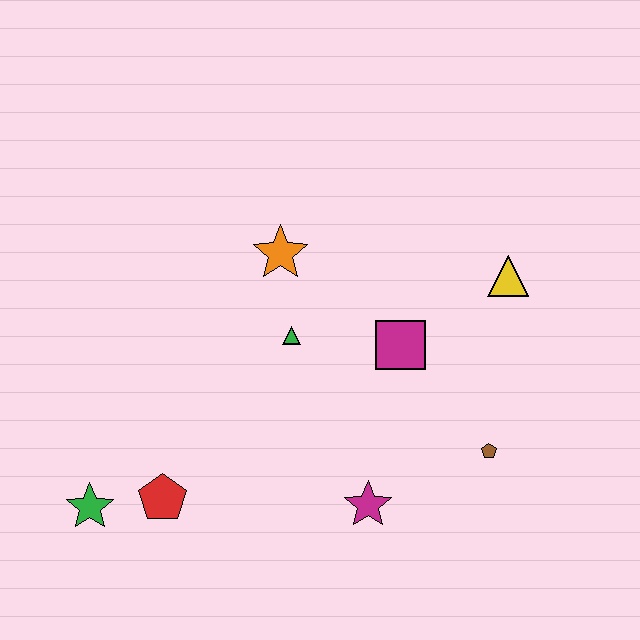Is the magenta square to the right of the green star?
Yes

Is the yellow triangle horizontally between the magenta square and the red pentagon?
No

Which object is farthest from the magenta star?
The green star is farthest from the magenta star.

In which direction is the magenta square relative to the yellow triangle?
The magenta square is to the left of the yellow triangle.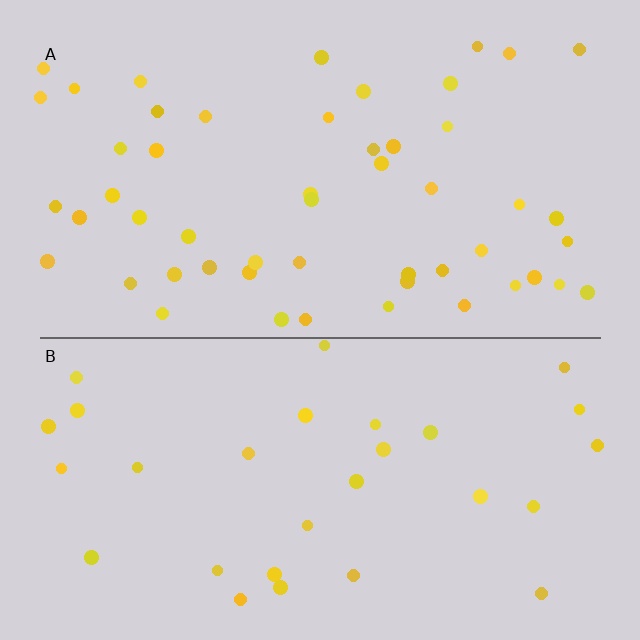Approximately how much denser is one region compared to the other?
Approximately 1.8× — region A over region B.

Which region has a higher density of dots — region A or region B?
A (the top).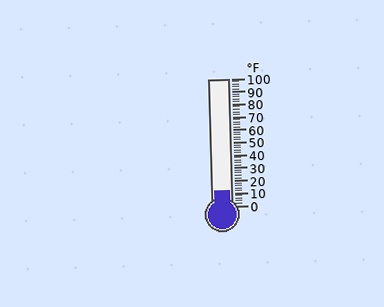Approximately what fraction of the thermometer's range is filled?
The thermometer is filled to approximately 10% of its range.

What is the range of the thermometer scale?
The thermometer scale ranges from 0°F to 100°F.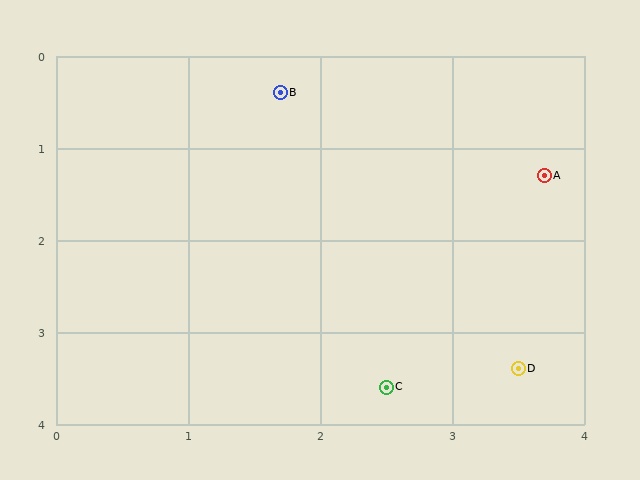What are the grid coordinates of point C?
Point C is at approximately (2.5, 3.6).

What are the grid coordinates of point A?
Point A is at approximately (3.7, 1.3).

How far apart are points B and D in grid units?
Points B and D are about 3.5 grid units apart.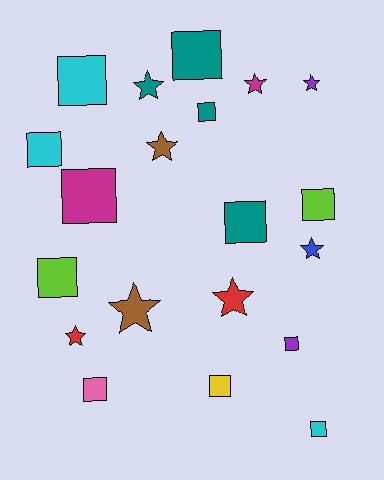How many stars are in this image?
There are 8 stars.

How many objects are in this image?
There are 20 objects.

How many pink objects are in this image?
There is 1 pink object.